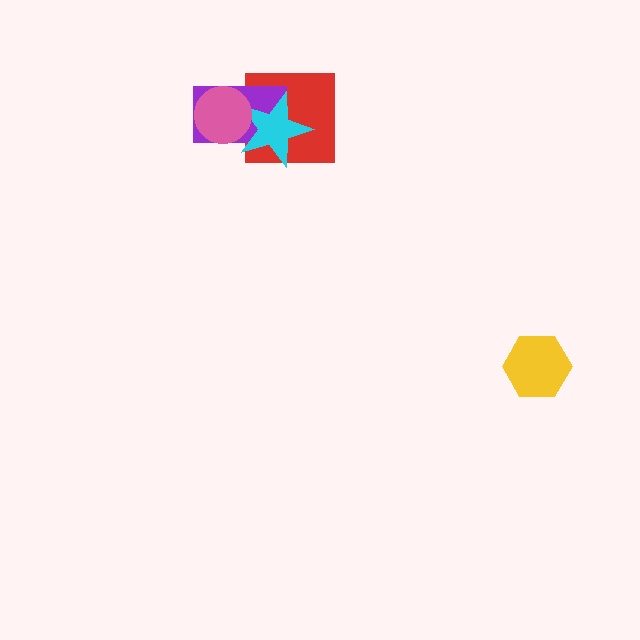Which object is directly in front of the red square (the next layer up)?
The purple rectangle is directly in front of the red square.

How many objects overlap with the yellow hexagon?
0 objects overlap with the yellow hexagon.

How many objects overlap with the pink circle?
2 objects overlap with the pink circle.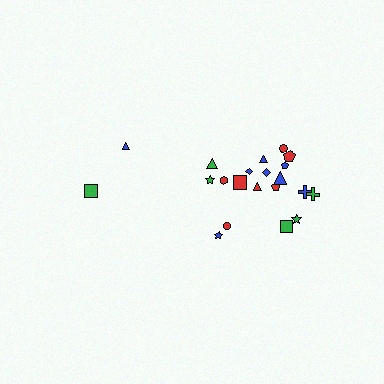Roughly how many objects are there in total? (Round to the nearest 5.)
Roughly 20 objects in total.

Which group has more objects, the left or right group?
The right group.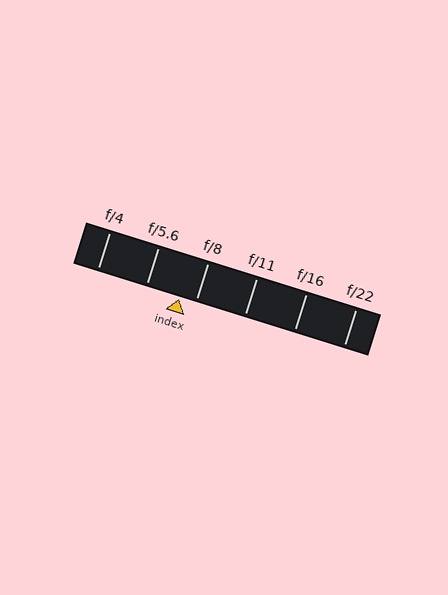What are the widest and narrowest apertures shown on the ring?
The widest aperture shown is f/4 and the narrowest is f/22.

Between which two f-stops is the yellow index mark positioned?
The index mark is between f/5.6 and f/8.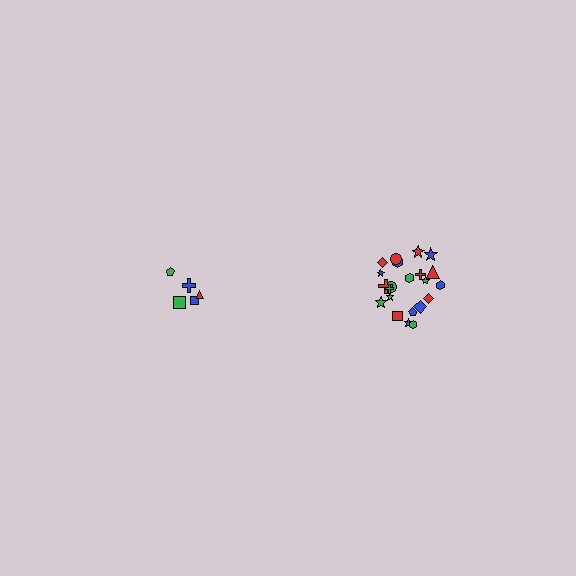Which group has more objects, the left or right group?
The right group.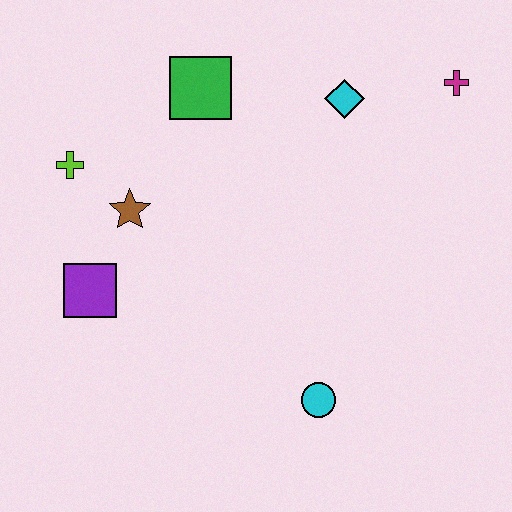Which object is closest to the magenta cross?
The cyan diamond is closest to the magenta cross.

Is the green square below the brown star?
No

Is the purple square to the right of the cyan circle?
No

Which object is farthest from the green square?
The cyan circle is farthest from the green square.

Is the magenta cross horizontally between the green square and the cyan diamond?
No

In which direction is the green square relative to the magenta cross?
The green square is to the left of the magenta cross.